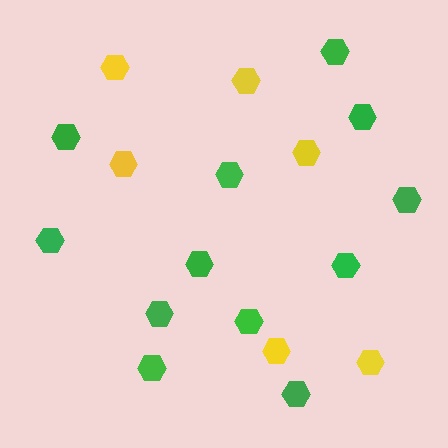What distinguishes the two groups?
There are 2 groups: one group of green hexagons (12) and one group of yellow hexagons (6).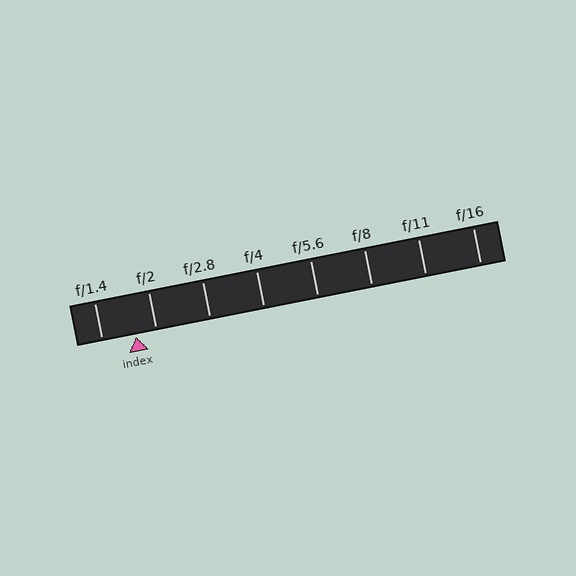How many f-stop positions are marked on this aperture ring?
There are 8 f-stop positions marked.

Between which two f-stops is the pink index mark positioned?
The index mark is between f/1.4 and f/2.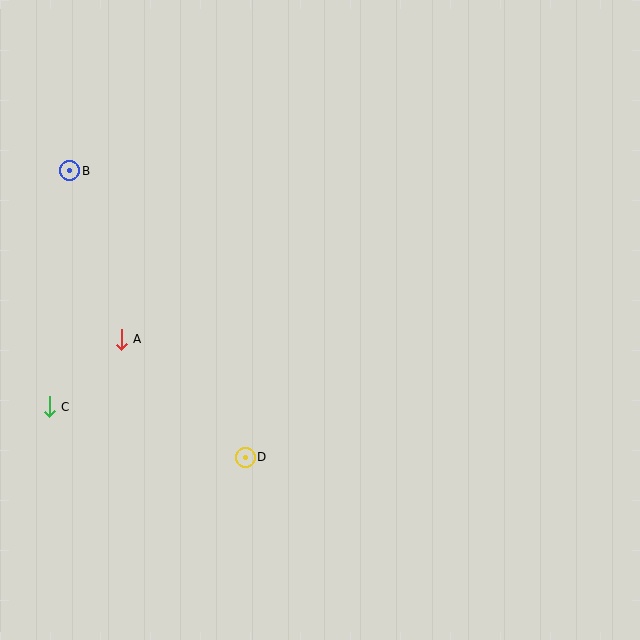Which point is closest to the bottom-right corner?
Point D is closest to the bottom-right corner.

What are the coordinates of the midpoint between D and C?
The midpoint between D and C is at (147, 432).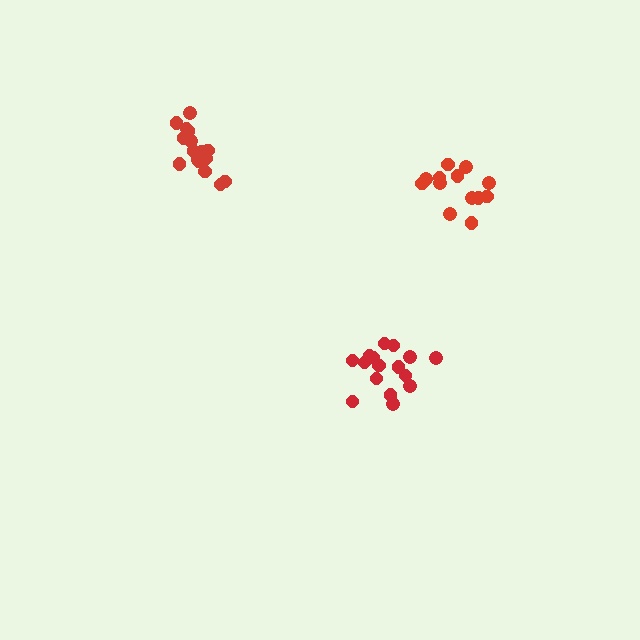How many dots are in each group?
Group 1: 13 dots, Group 2: 16 dots, Group 3: 16 dots (45 total).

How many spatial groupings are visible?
There are 3 spatial groupings.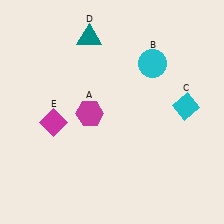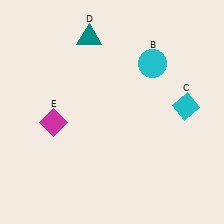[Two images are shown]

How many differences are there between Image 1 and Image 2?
There is 1 difference between the two images.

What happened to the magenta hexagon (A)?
The magenta hexagon (A) was removed in Image 2. It was in the bottom-left area of Image 1.